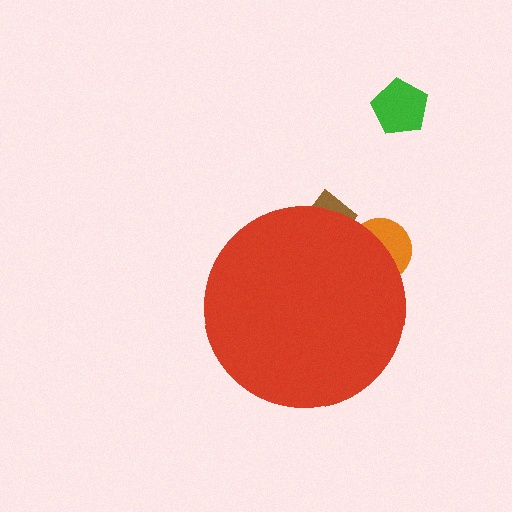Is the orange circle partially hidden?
Yes, the orange circle is partially hidden behind the red circle.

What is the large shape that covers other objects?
A red circle.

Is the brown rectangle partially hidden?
Yes, the brown rectangle is partially hidden behind the red circle.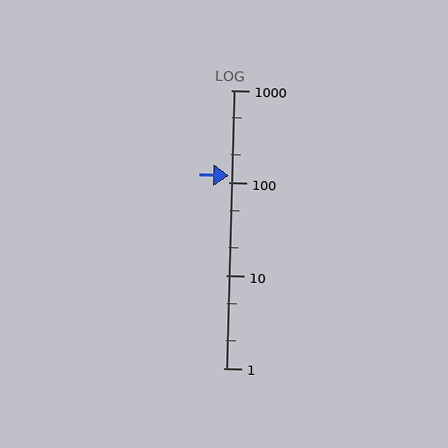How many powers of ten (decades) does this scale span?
The scale spans 3 decades, from 1 to 1000.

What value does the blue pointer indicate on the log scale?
The pointer indicates approximately 120.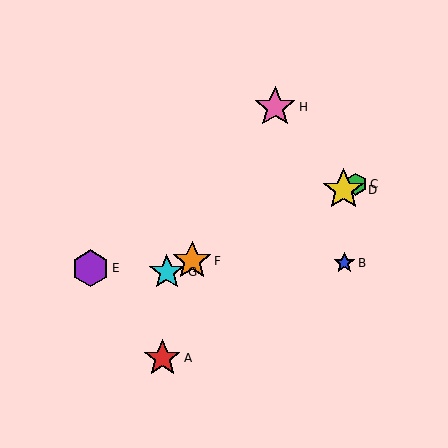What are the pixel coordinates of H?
Object H is at (275, 107).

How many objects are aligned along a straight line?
4 objects (C, D, F, G) are aligned along a straight line.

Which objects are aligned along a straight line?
Objects C, D, F, G are aligned along a straight line.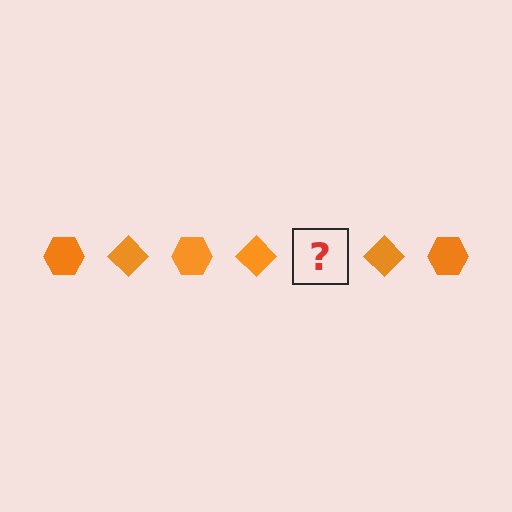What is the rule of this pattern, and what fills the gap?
The rule is that the pattern cycles through hexagon, diamond shapes in orange. The gap should be filled with an orange hexagon.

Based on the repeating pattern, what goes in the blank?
The blank should be an orange hexagon.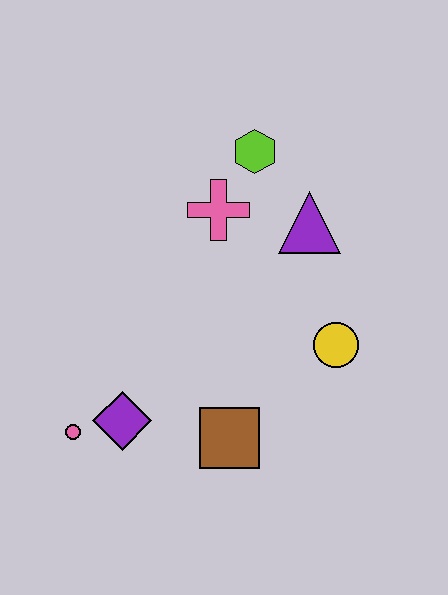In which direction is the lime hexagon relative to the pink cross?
The lime hexagon is above the pink cross.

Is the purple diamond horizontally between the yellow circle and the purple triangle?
No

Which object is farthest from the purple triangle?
The pink circle is farthest from the purple triangle.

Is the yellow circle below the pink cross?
Yes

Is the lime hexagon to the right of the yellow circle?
No